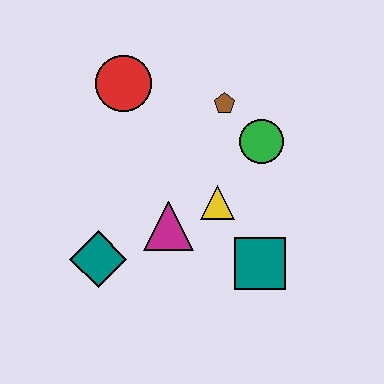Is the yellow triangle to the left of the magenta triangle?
No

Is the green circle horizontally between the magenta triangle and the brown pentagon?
No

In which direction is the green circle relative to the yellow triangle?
The green circle is above the yellow triangle.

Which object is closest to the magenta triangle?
The yellow triangle is closest to the magenta triangle.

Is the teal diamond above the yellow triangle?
No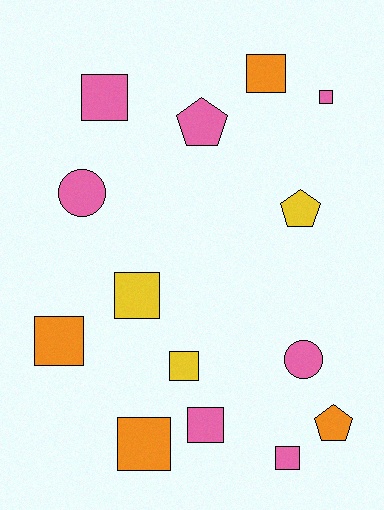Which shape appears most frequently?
Square, with 9 objects.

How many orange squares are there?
There are 3 orange squares.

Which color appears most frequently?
Pink, with 7 objects.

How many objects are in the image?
There are 14 objects.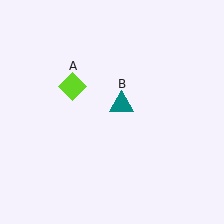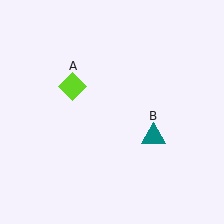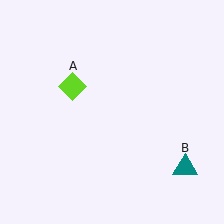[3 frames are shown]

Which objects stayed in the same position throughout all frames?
Lime diamond (object A) remained stationary.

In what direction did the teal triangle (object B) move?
The teal triangle (object B) moved down and to the right.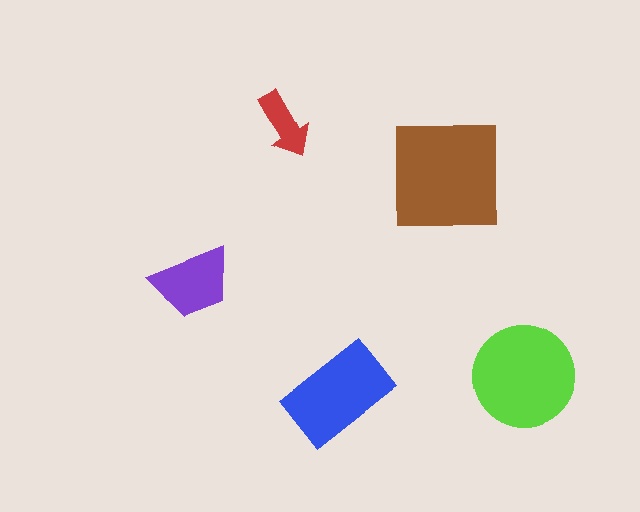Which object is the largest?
The brown square.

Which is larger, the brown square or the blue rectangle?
The brown square.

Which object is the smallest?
The red arrow.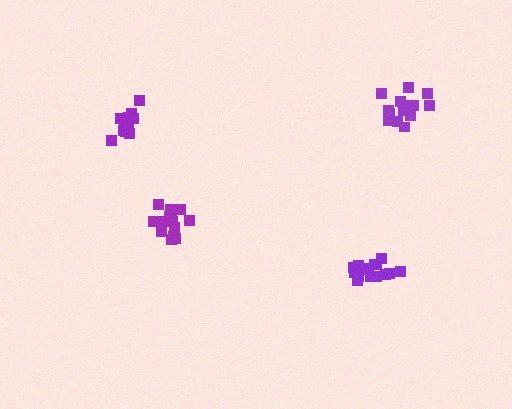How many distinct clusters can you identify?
There are 4 distinct clusters.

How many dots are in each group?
Group 1: 15 dots, Group 2: 16 dots, Group 3: 12 dots, Group 4: 16 dots (59 total).